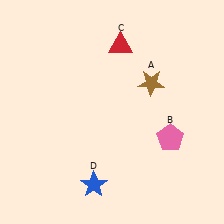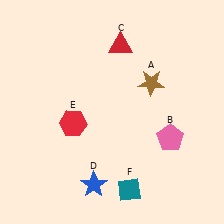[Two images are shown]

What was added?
A red hexagon (E), a teal diamond (F) were added in Image 2.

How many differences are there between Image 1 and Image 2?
There are 2 differences between the two images.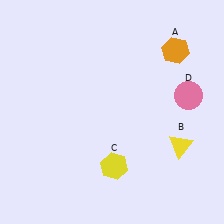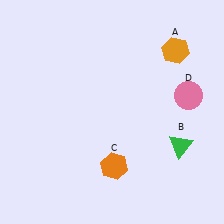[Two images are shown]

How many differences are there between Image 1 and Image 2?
There are 2 differences between the two images.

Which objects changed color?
B changed from yellow to green. C changed from yellow to orange.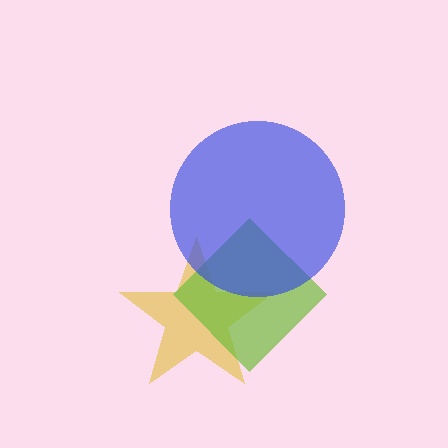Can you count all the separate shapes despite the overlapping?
Yes, there are 3 separate shapes.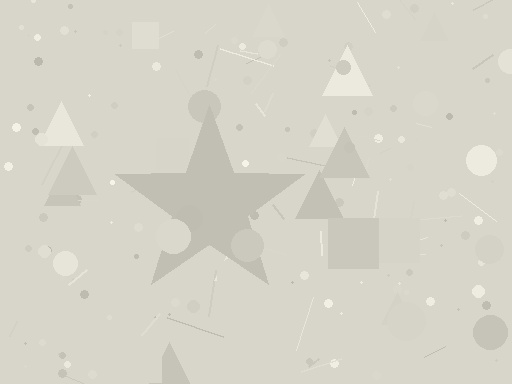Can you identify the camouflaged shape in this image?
The camouflaged shape is a star.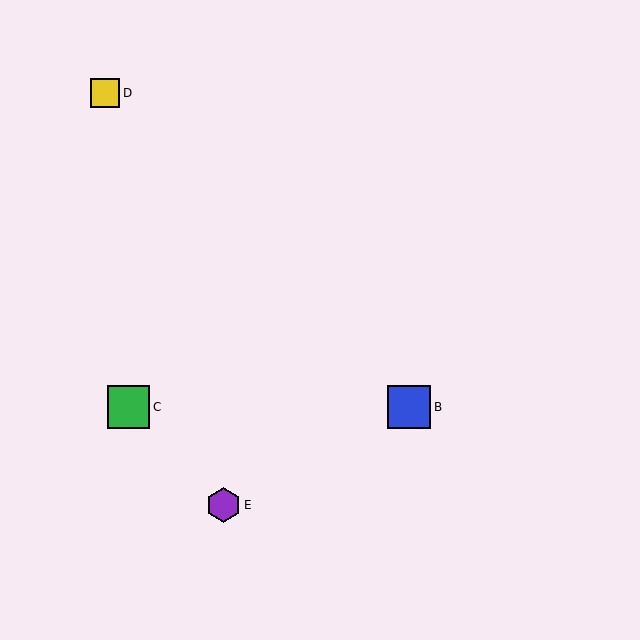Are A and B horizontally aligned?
Yes, both are at y≈407.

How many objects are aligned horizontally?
3 objects (A, B, C) are aligned horizontally.